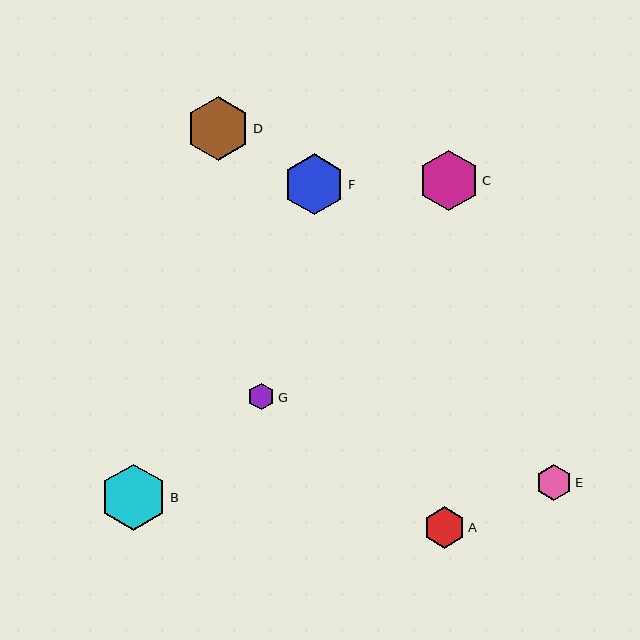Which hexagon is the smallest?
Hexagon G is the smallest with a size of approximately 26 pixels.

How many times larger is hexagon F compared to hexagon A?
Hexagon F is approximately 1.5 times the size of hexagon A.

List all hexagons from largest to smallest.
From largest to smallest: B, D, F, C, A, E, G.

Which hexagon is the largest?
Hexagon B is the largest with a size of approximately 66 pixels.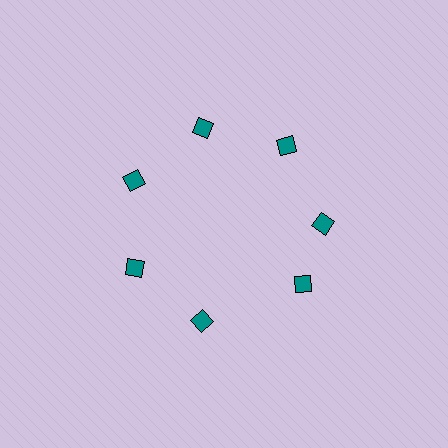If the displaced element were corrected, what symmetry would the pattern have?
It would have 7-fold rotational symmetry — the pattern would map onto itself every 51 degrees.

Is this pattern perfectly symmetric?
No. The 7 teal diamonds are arranged in a ring, but one element near the 5 o'clock position is rotated out of alignment along the ring, breaking the 7-fold rotational symmetry.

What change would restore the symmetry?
The symmetry would be restored by rotating it back into even spacing with its neighbors so that all 7 diamonds sit at equal angles and equal distance from the center.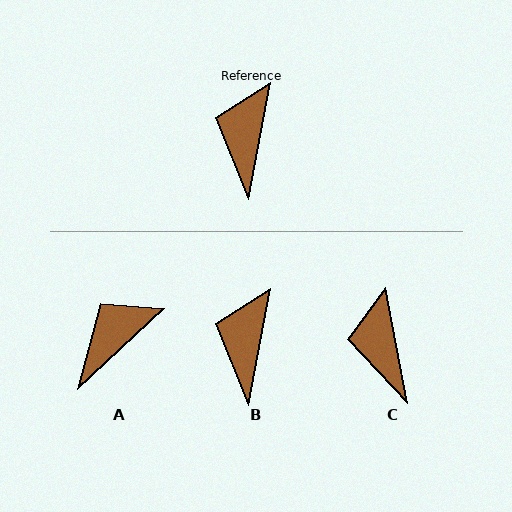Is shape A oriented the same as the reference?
No, it is off by about 37 degrees.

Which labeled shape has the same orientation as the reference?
B.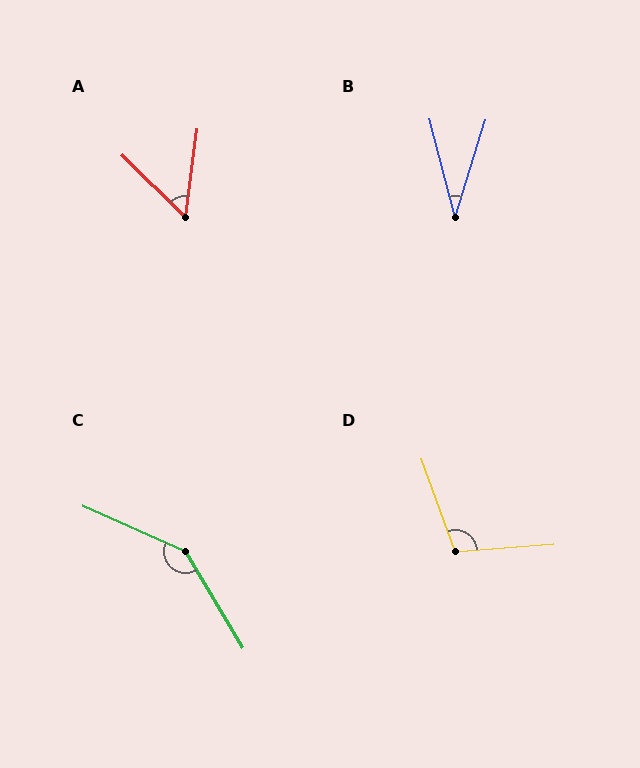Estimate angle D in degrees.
Approximately 105 degrees.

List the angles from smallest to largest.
B (32°), A (53°), D (105°), C (145°).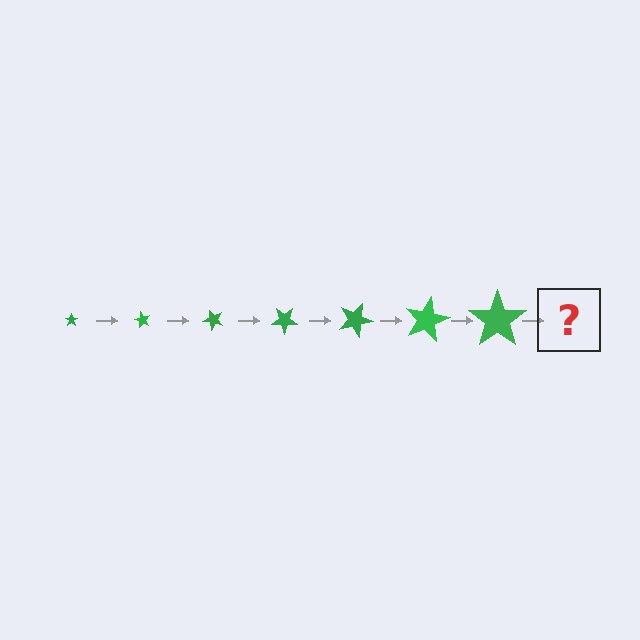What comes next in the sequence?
The next element should be a star, larger than the previous one and rotated 420 degrees from the start.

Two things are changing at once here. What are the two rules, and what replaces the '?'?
The two rules are that the star grows larger each step and it rotates 60 degrees each step. The '?' should be a star, larger than the previous one and rotated 420 degrees from the start.